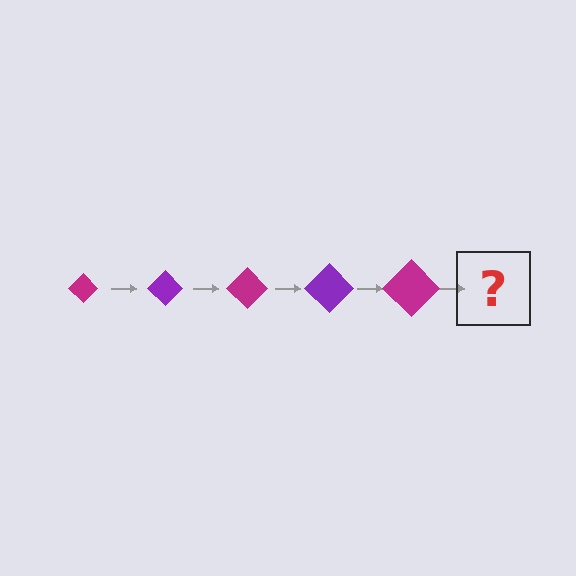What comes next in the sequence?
The next element should be a purple diamond, larger than the previous one.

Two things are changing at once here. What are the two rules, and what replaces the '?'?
The two rules are that the diamond grows larger each step and the color cycles through magenta and purple. The '?' should be a purple diamond, larger than the previous one.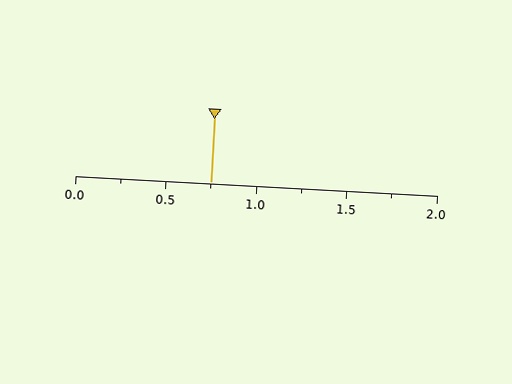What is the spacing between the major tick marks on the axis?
The major ticks are spaced 0.5 apart.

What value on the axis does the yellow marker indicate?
The marker indicates approximately 0.75.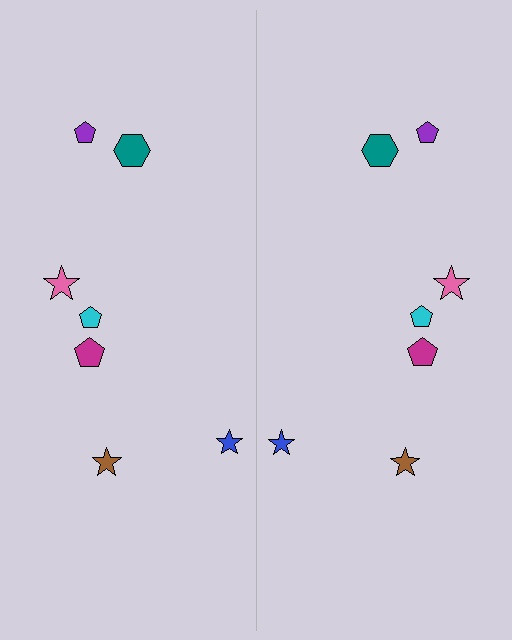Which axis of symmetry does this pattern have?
The pattern has a vertical axis of symmetry running through the center of the image.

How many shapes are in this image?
There are 14 shapes in this image.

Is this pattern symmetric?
Yes, this pattern has bilateral (reflection) symmetry.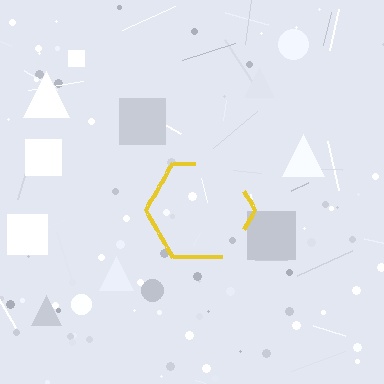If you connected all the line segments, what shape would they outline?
They would outline a hexagon.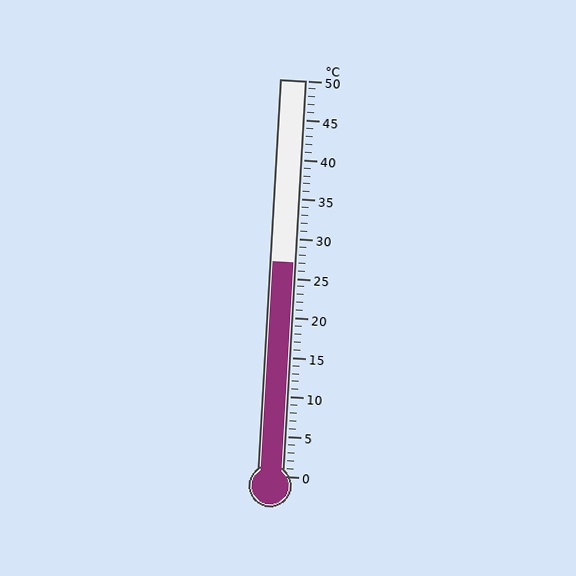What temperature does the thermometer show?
The thermometer shows approximately 27°C.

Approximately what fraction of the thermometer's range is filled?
The thermometer is filled to approximately 55% of its range.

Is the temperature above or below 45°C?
The temperature is below 45°C.